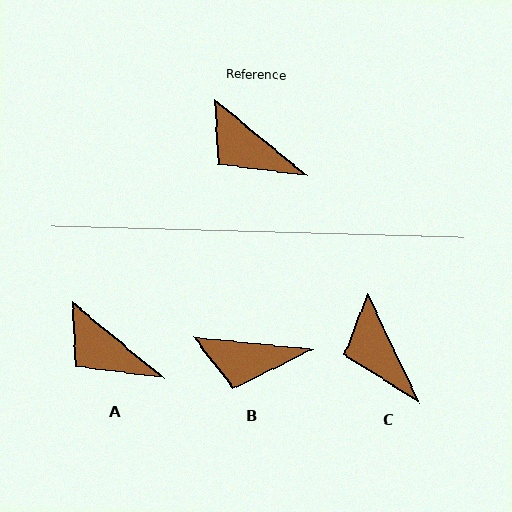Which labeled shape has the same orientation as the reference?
A.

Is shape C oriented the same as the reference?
No, it is off by about 25 degrees.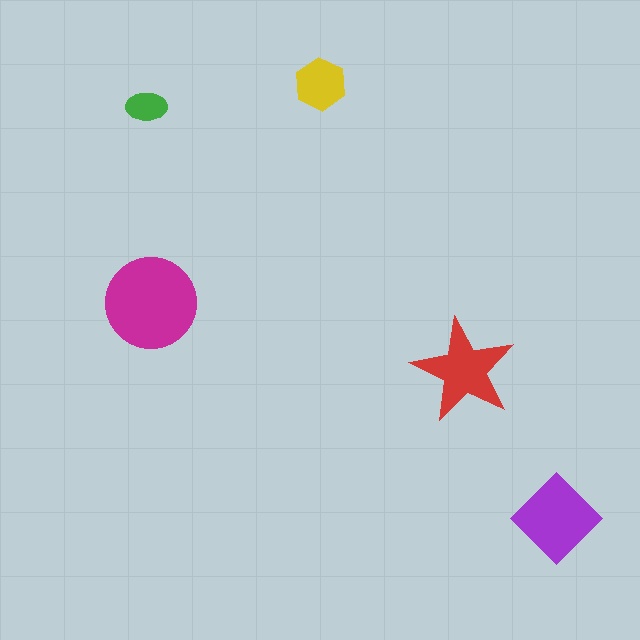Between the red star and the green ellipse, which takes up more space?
The red star.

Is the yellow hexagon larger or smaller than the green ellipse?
Larger.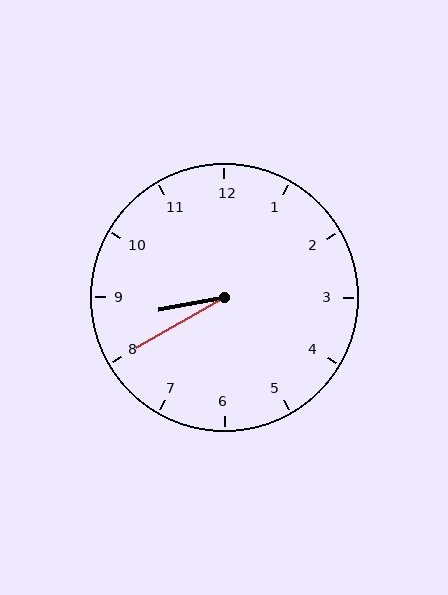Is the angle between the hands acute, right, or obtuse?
It is acute.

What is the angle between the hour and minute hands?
Approximately 20 degrees.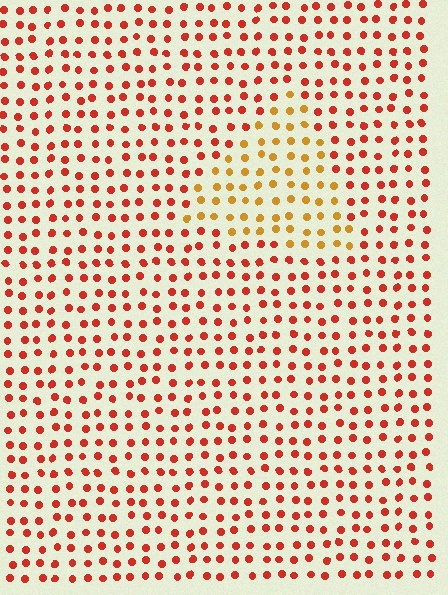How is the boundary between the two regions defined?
The boundary is defined purely by a slight shift in hue (about 36 degrees). Spacing, size, and orientation are identical on both sides.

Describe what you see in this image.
The image is filled with small red elements in a uniform arrangement. A triangle-shaped region is visible where the elements are tinted to a slightly different hue, forming a subtle color boundary.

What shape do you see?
I see a triangle.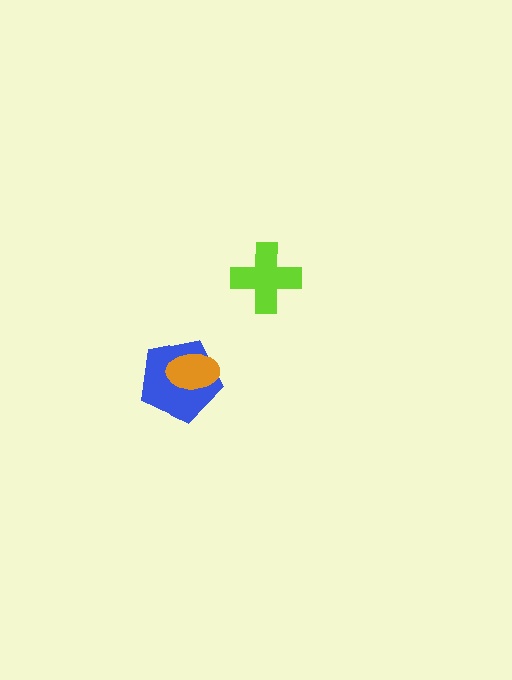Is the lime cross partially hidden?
No, no other shape covers it.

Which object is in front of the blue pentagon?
The orange ellipse is in front of the blue pentagon.